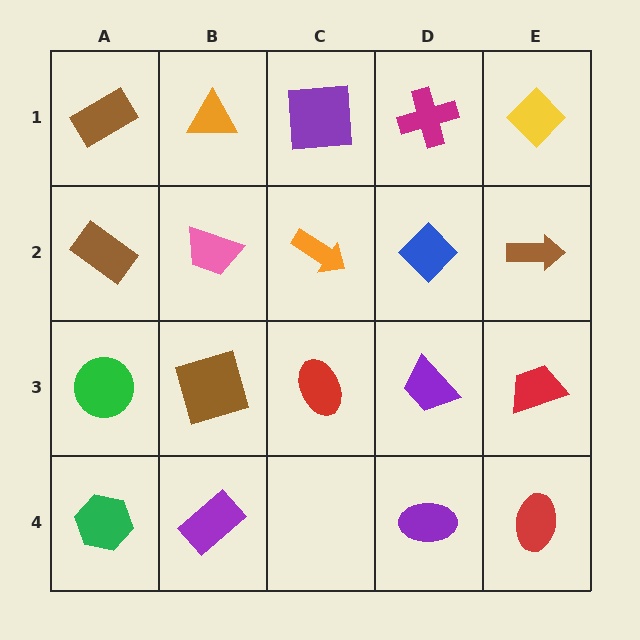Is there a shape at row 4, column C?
No, that cell is empty.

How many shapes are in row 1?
5 shapes.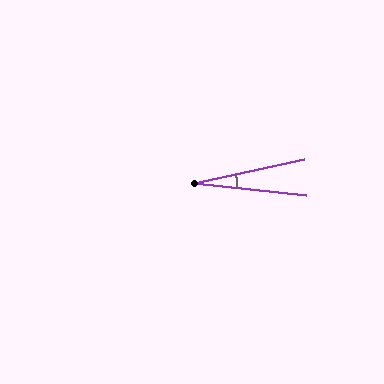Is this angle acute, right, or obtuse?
It is acute.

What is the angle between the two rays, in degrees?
Approximately 18 degrees.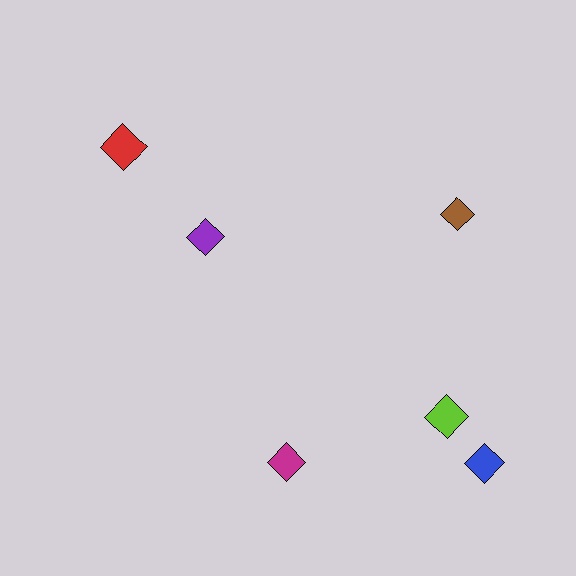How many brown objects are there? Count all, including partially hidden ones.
There is 1 brown object.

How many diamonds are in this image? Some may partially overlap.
There are 6 diamonds.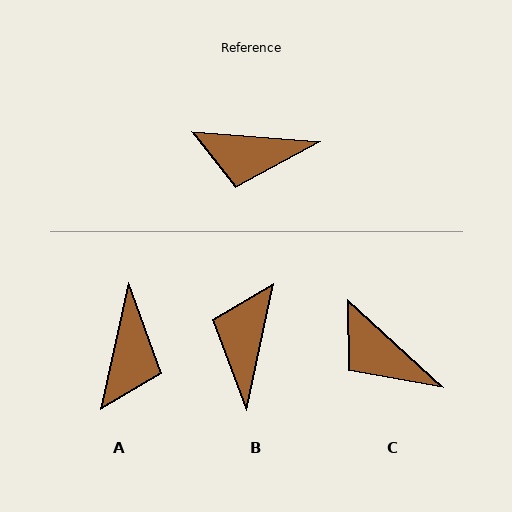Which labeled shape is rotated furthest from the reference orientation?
B, about 98 degrees away.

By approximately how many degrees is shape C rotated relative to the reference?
Approximately 38 degrees clockwise.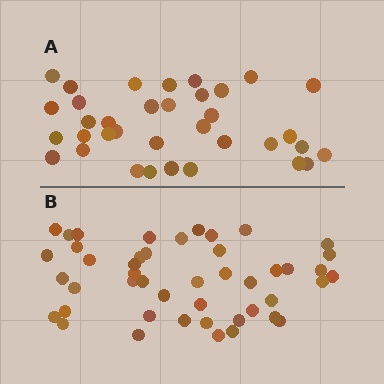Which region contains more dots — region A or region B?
Region B (the bottom region) has more dots.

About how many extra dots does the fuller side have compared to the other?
Region B has roughly 12 or so more dots than region A.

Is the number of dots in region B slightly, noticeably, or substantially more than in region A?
Region B has noticeably more, but not dramatically so. The ratio is roughly 1.3 to 1.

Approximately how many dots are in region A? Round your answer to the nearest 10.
About 40 dots. (The exact count is 35, which rounds to 40.)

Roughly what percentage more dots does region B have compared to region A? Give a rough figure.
About 30% more.